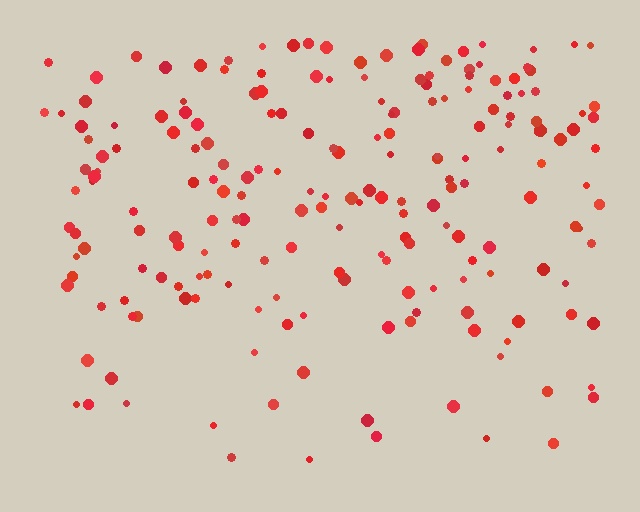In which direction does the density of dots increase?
From bottom to top, with the top side densest.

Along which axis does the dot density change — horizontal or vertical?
Vertical.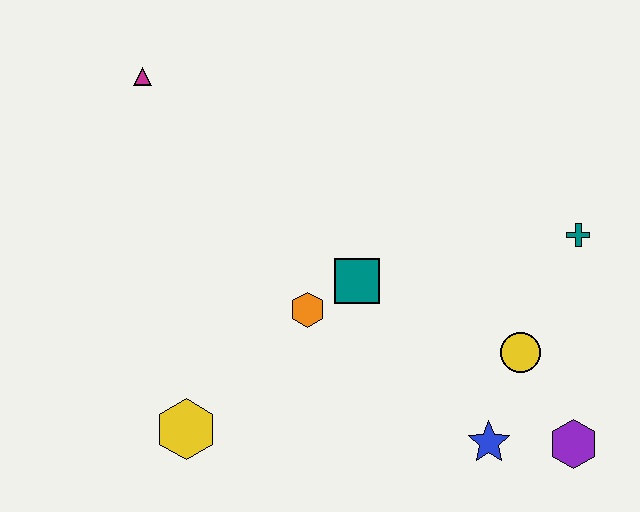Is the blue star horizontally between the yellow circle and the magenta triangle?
Yes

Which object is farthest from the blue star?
The magenta triangle is farthest from the blue star.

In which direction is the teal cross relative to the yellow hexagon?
The teal cross is to the right of the yellow hexagon.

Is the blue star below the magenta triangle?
Yes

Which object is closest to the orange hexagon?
The teal square is closest to the orange hexagon.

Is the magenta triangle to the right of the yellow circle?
No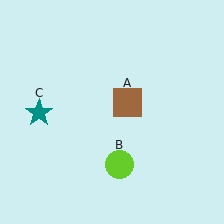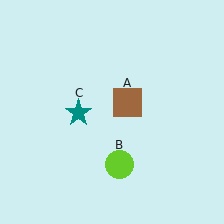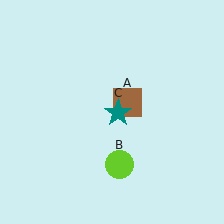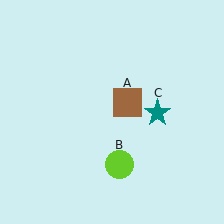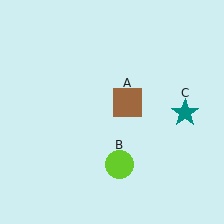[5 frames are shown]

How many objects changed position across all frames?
1 object changed position: teal star (object C).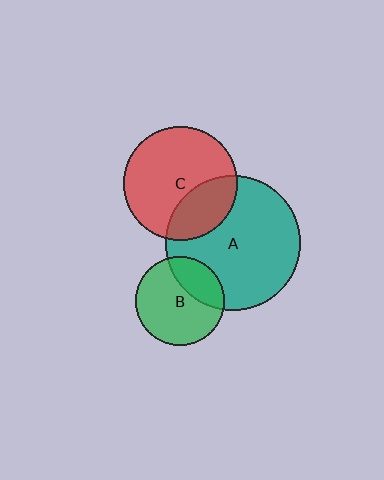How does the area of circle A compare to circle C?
Approximately 1.4 times.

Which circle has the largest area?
Circle A (teal).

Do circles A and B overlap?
Yes.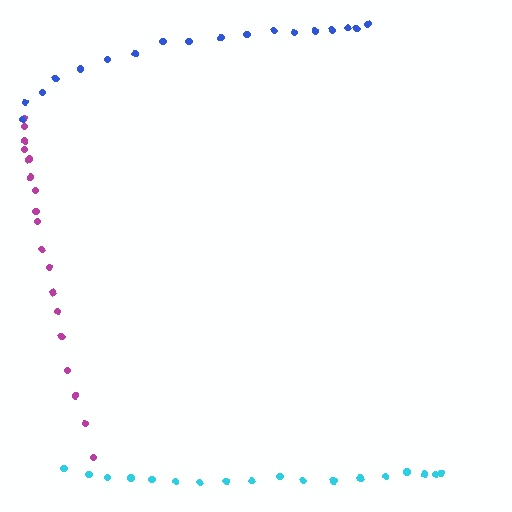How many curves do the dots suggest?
There are 3 distinct paths.